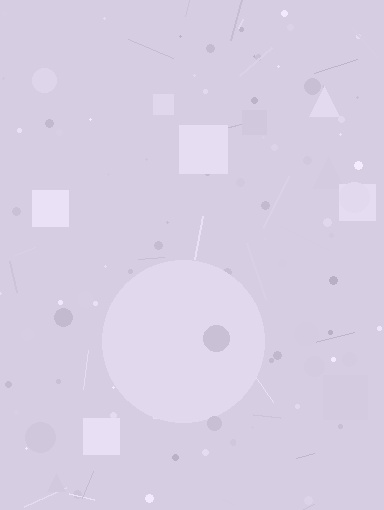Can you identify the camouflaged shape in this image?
The camouflaged shape is a circle.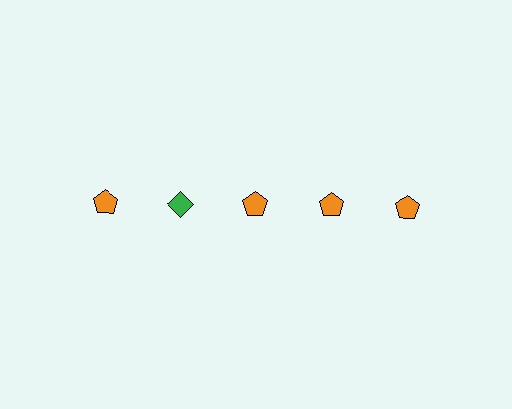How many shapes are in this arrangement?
There are 5 shapes arranged in a grid pattern.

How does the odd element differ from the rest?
It differs in both color (green instead of orange) and shape (diamond instead of pentagon).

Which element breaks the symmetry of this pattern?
The green diamond in the top row, second from left column breaks the symmetry. All other shapes are orange pentagons.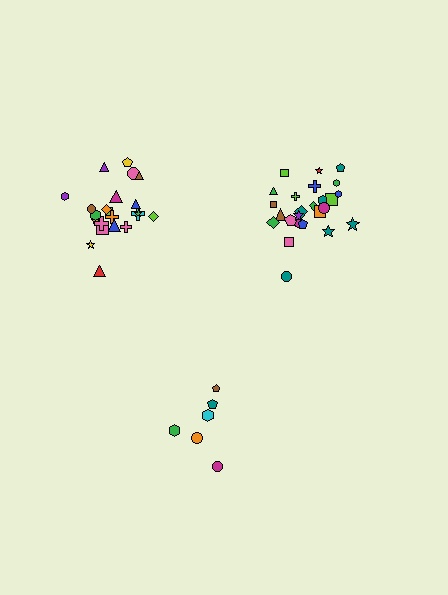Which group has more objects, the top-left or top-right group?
The top-right group.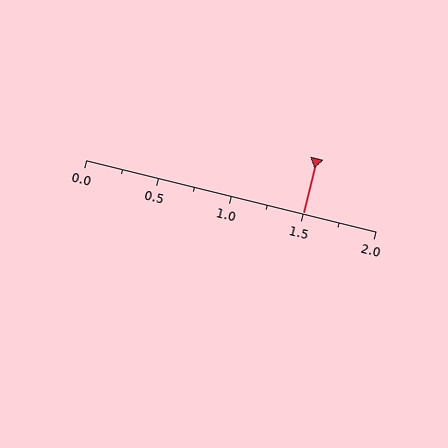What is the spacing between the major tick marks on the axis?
The major ticks are spaced 0.5 apart.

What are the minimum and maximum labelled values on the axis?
The axis runs from 0.0 to 2.0.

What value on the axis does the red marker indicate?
The marker indicates approximately 1.5.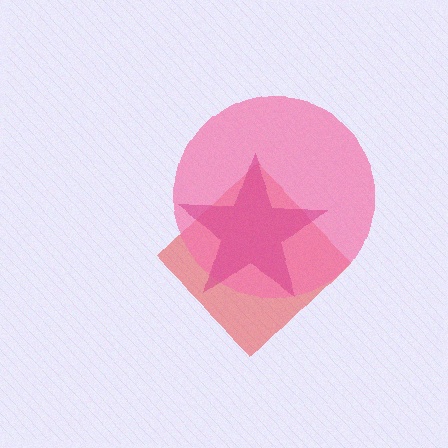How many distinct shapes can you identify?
There are 3 distinct shapes: a red diamond, a pink circle, a magenta star.